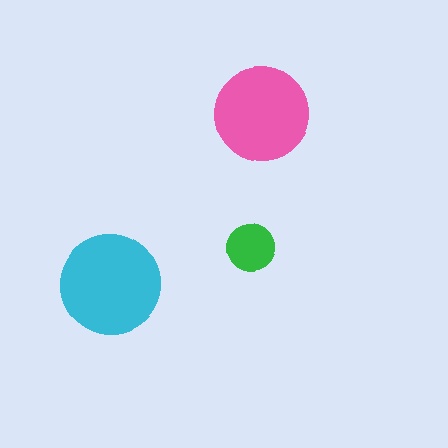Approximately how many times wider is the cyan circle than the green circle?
About 2 times wider.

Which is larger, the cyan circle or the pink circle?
The cyan one.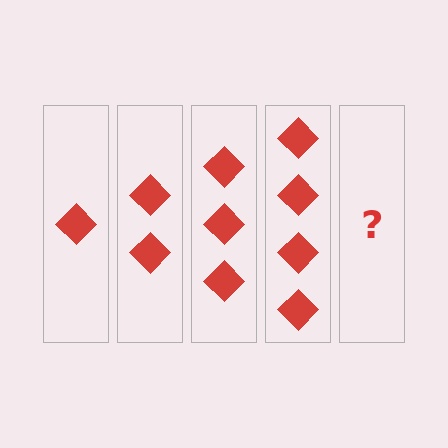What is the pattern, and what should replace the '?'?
The pattern is that each step adds one more diamond. The '?' should be 5 diamonds.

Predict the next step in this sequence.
The next step is 5 diamonds.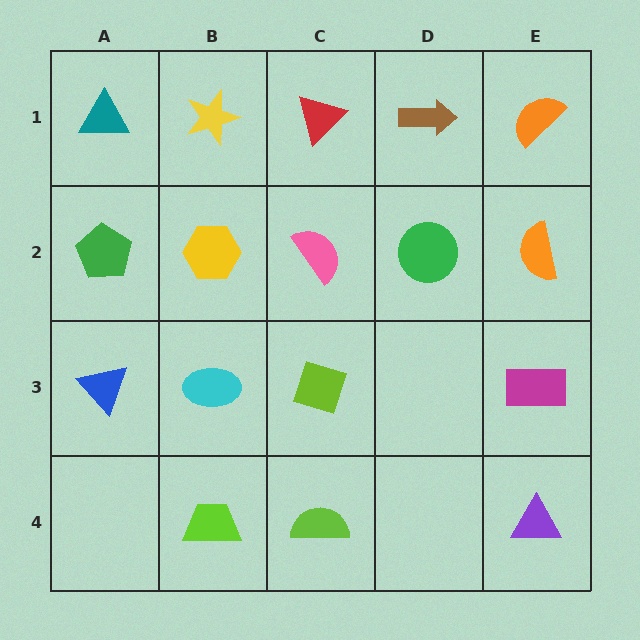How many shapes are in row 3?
4 shapes.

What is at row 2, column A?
A green pentagon.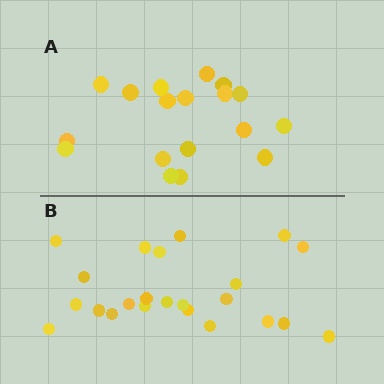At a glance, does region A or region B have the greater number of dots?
Region B (the bottom region) has more dots.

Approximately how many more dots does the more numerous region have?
Region B has about 5 more dots than region A.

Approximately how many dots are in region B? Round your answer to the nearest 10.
About 20 dots. (The exact count is 23, which rounds to 20.)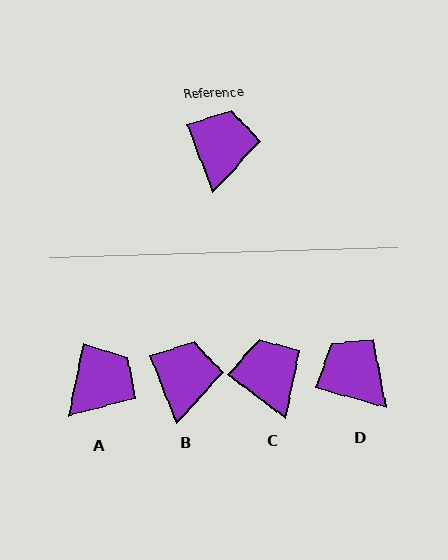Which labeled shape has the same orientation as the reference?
B.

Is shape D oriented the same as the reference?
No, it is off by about 53 degrees.